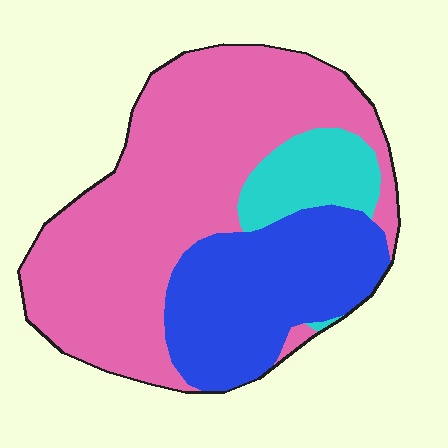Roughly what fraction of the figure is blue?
Blue covers roughly 30% of the figure.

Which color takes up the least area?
Cyan, at roughly 10%.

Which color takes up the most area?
Pink, at roughly 60%.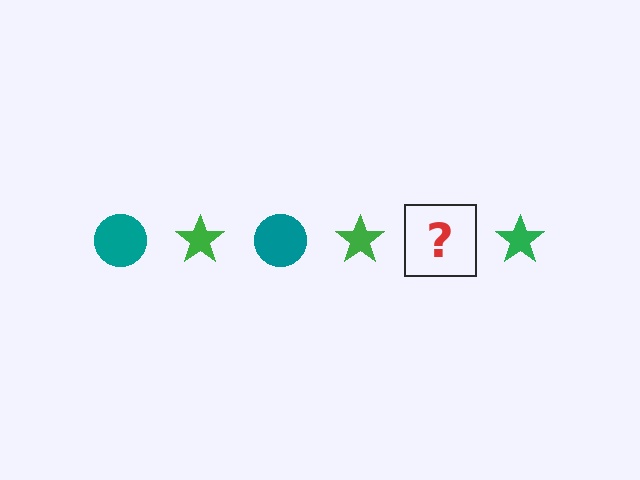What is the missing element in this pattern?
The missing element is a teal circle.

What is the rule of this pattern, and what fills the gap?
The rule is that the pattern alternates between teal circle and green star. The gap should be filled with a teal circle.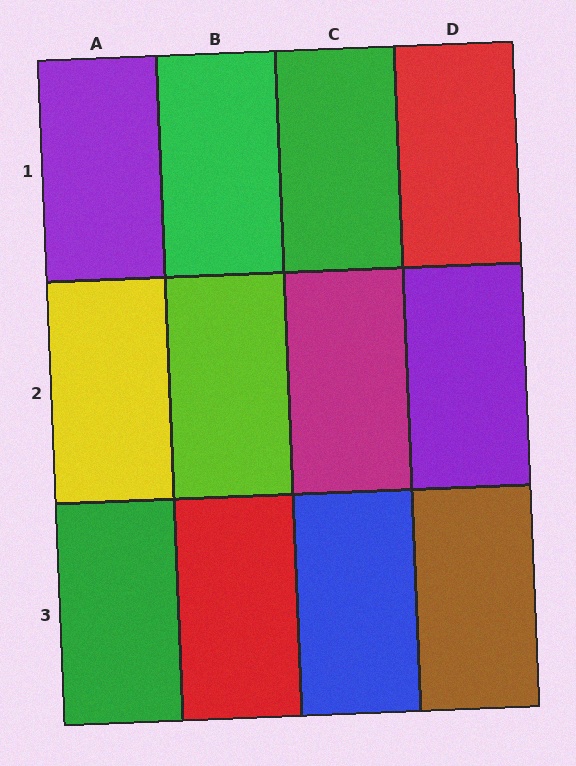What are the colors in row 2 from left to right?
Yellow, lime, magenta, purple.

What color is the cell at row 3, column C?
Blue.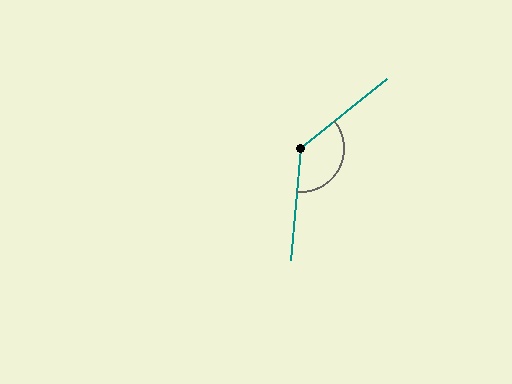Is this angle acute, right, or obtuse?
It is obtuse.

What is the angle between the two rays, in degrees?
Approximately 134 degrees.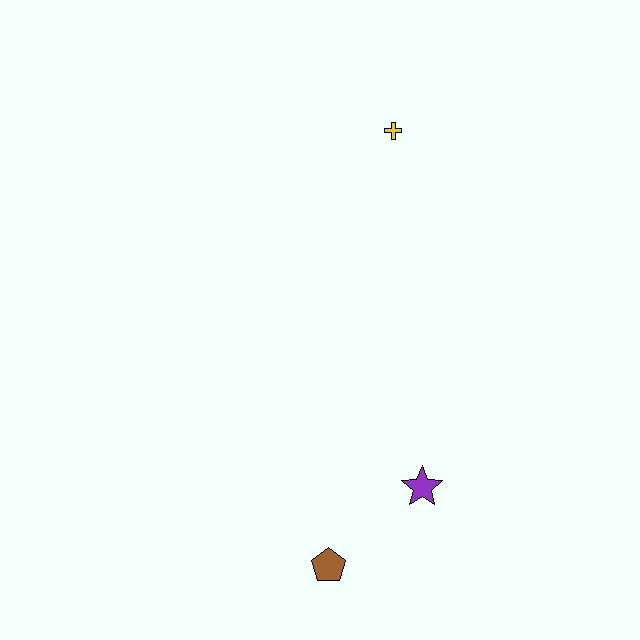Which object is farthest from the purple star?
The yellow cross is farthest from the purple star.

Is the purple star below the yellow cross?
Yes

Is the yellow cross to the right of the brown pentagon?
Yes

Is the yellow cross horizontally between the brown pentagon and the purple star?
Yes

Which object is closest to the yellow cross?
The purple star is closest to the yellow cross.